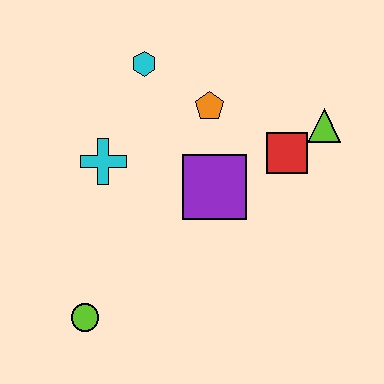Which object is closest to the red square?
The lime triangle is closest to the red square.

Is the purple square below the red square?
Yes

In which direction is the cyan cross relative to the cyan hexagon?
The cyan cross is below the cyan hexagon.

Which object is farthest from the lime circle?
The lime triangle is farthest from the lime circle.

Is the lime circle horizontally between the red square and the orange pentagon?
No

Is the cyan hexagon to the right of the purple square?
No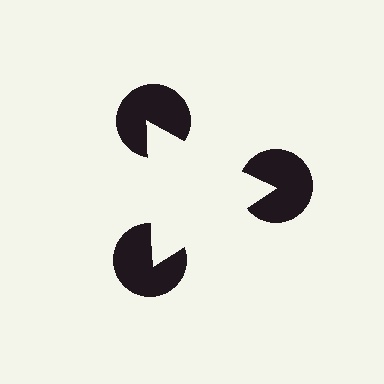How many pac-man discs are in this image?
There are 3 — one at each vertex of the illusory triangle.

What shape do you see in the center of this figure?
An illusory triangle — its edges are inferred from the aligned wedge cuts in the pac-man discs, not physically drawn.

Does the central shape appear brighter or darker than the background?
It typically appears slightly brighter than the background, even though no actual brightness change is drawn.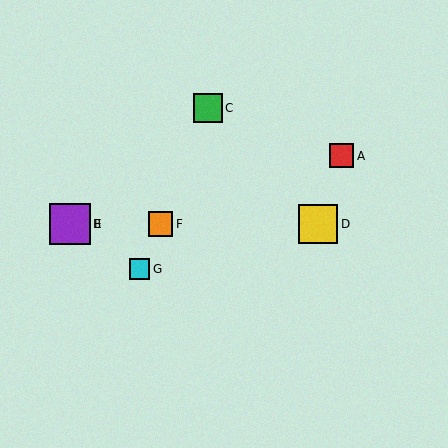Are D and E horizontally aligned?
Yes, both are at y≈224.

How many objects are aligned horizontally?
4 objects (B, D, E, F) are aligned horizontally.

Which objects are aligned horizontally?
Objects B, D, E, F are aligned horizontally.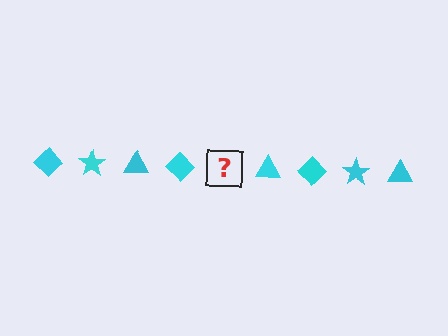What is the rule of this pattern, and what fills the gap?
The rule is that the pattern cycles through diamond, star, triangle shapes in cyan. The gap should be filled with a cyan star.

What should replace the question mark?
The question mark should be replaced with a cyan star.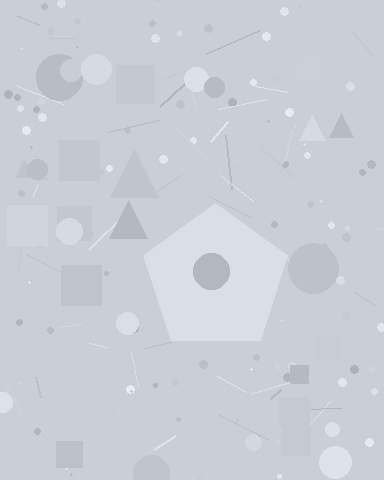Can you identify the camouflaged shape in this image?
The camouflaged shape is a pentagon.